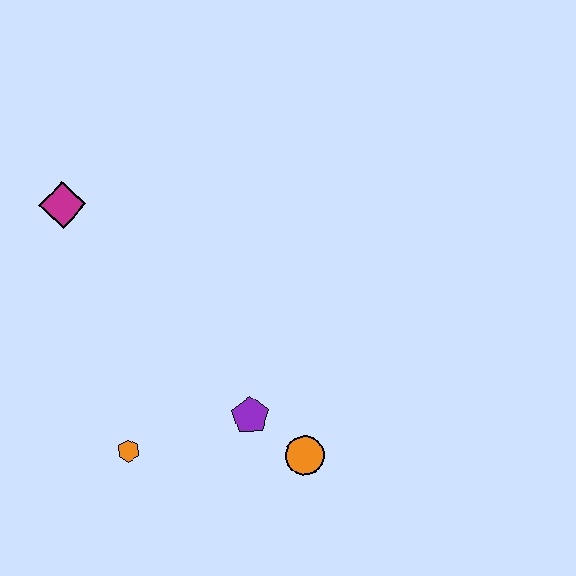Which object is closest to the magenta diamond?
The orange hexagon is closest to the magenta diamond.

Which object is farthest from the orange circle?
The magenta diamond is farthest from the orange circle.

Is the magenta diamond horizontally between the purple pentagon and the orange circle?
No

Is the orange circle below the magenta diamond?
Yes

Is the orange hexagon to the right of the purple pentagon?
No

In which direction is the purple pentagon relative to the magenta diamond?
The purple pentagon is below the magenta diamond.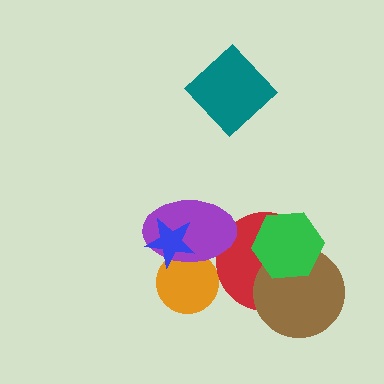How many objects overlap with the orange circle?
2 objects overlap with the orange circle.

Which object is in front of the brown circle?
The green hexagon is in front of the brown circle.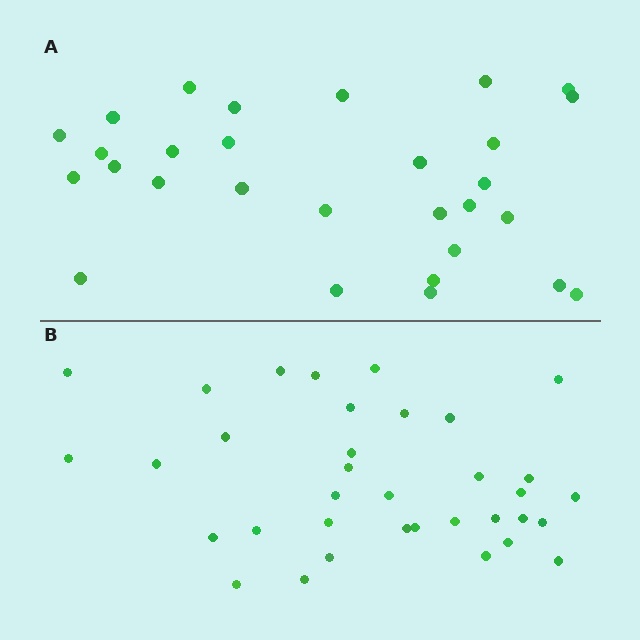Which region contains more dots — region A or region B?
Region B (the bottom region) has more dots.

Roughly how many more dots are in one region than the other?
Region B has about 6 more dots than region A.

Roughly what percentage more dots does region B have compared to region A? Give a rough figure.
About 20% more.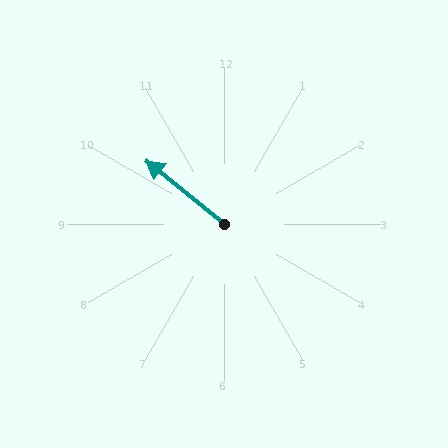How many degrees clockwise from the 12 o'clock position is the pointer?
Approximately 309 degrees.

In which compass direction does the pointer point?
Northwest.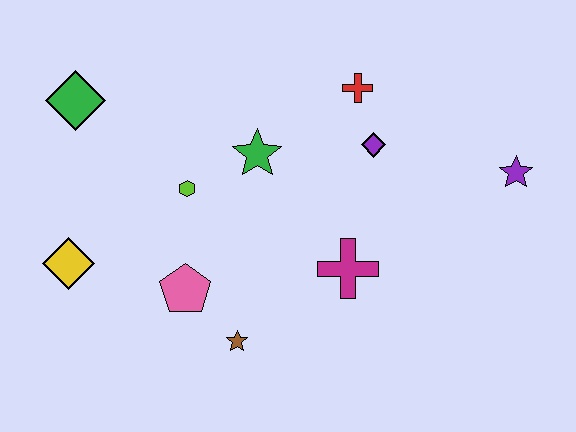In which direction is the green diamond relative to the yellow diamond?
The green diamond is above the yellow diamond.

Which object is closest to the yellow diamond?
The pink pentagon is closest to the yellow diamond.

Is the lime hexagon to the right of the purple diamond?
No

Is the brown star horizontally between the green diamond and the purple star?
Yes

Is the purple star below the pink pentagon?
No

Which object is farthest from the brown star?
The purple star is farthest from the brown star.